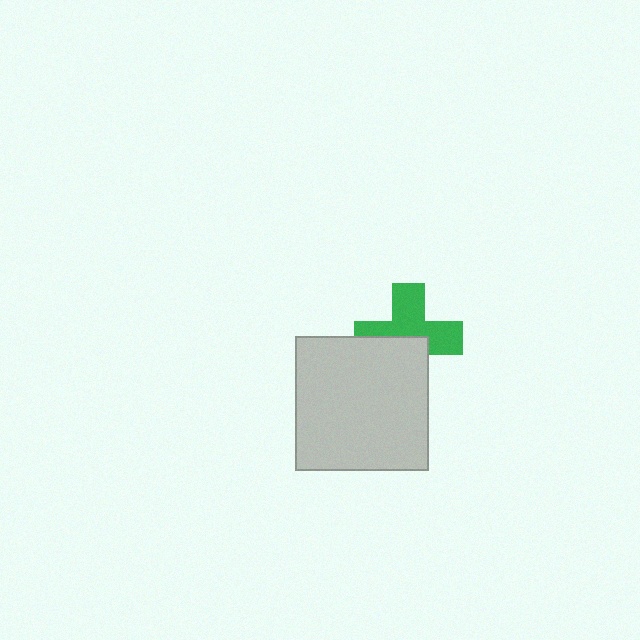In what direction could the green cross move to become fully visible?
The green cross could move up. That would shift it out from behind the light gray square entirely.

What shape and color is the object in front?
The object in front is a light gray square.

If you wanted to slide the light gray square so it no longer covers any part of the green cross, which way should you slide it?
Slide it down — that is the most direct way to separate the two shapes.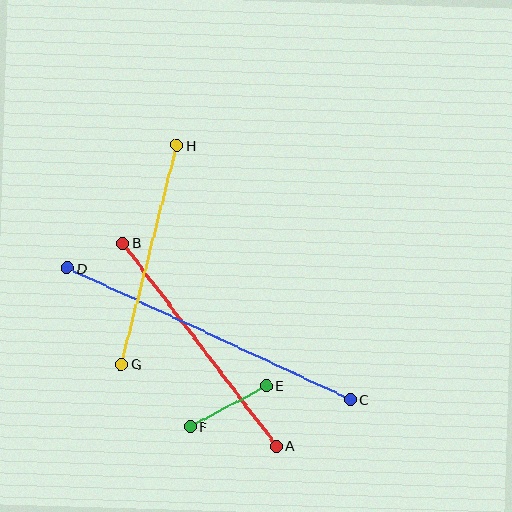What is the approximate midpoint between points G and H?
The midpoint is at approximately (149, 255) pixels.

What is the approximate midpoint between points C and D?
The midpoint is at approximately (209, 334) pixels.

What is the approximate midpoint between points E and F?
The midpoint is at approximately (228, 406) pixels.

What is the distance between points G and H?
The distance is approximately 226 pixels.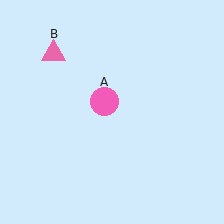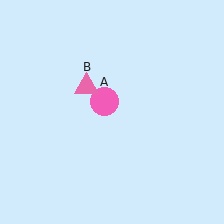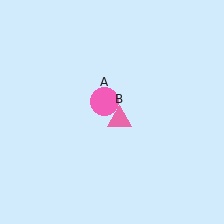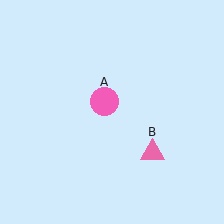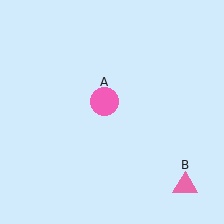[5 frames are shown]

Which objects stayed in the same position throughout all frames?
Pink circle (object A) remained stationary.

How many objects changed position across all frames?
1 object changed position: pink triangle (object B).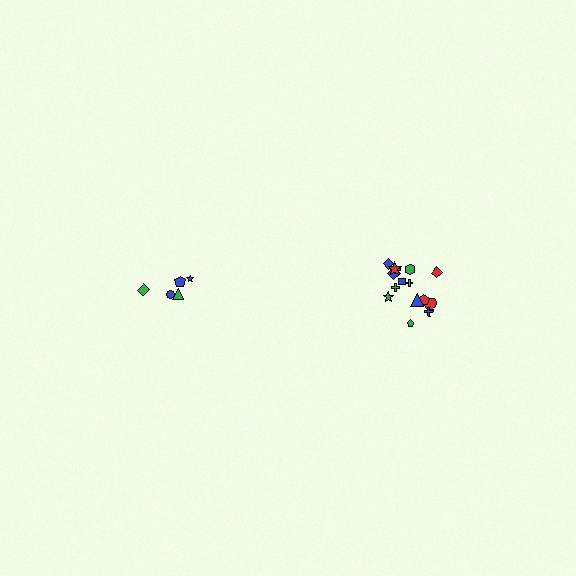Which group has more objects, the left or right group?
The right group.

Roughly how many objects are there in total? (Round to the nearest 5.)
Roughly 20 objects in total.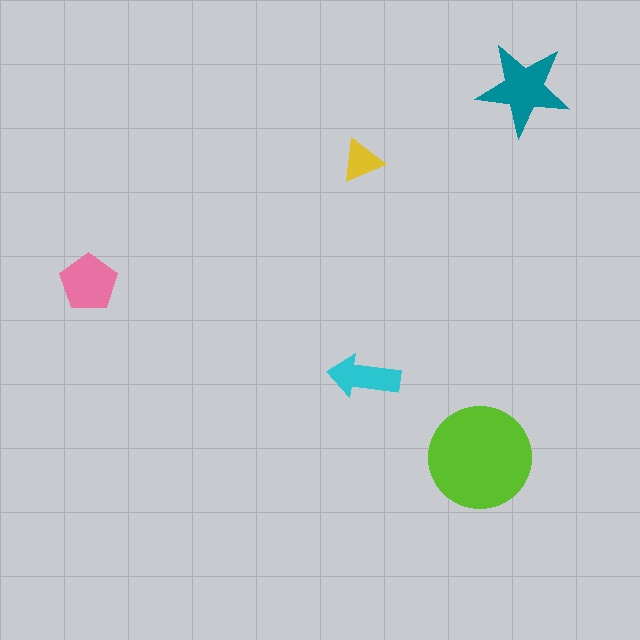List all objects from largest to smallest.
The lime circle, the teal star, the pink pentagon, the cyan arrow, the yellow triangle.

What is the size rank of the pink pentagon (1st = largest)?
3rd.